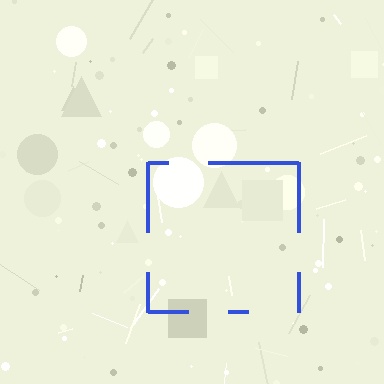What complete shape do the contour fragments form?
The contour fragments form a square.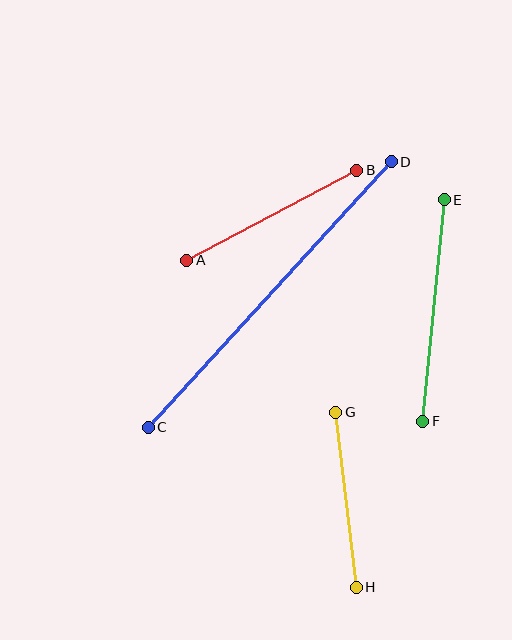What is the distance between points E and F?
The distance is approximately 222 pixels.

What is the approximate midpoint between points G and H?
The midpoint is at approximately (346, 500) pixels.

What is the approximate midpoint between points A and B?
The midpoint is at approximately (272, 215) pixels.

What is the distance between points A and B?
The distance is approximately 193 pixels.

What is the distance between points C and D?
The distance is approximately 360 pixels.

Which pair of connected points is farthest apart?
Points C and D are farthest apart.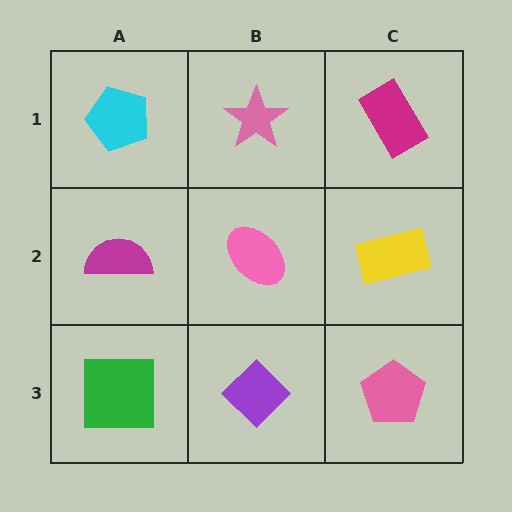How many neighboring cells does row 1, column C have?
2.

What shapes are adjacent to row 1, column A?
A magenta semicircle (row 2, column A), a pink star (row 1, column B).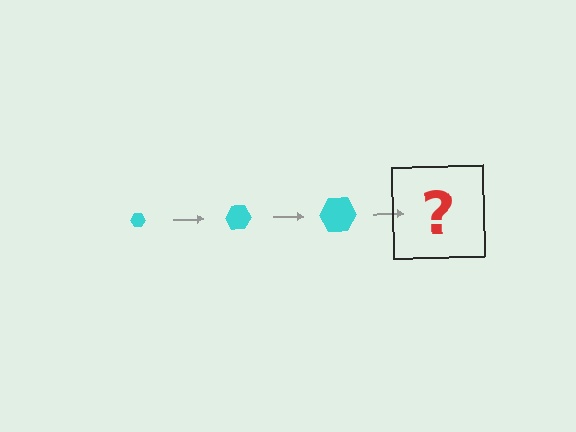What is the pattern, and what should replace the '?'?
The pattern is that the hexagon gets progressively larger each step. The '?' should be a cyan hexagon, larger than the previous one.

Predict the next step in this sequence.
The next step is a cyan hexagon, larger than the previous one.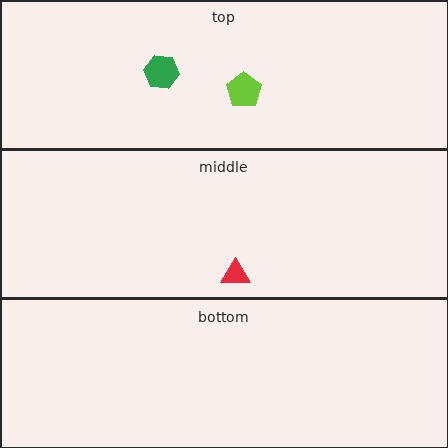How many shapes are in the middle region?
1.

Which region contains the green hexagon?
The top region.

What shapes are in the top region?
The green hexagon, the lime pentagon.